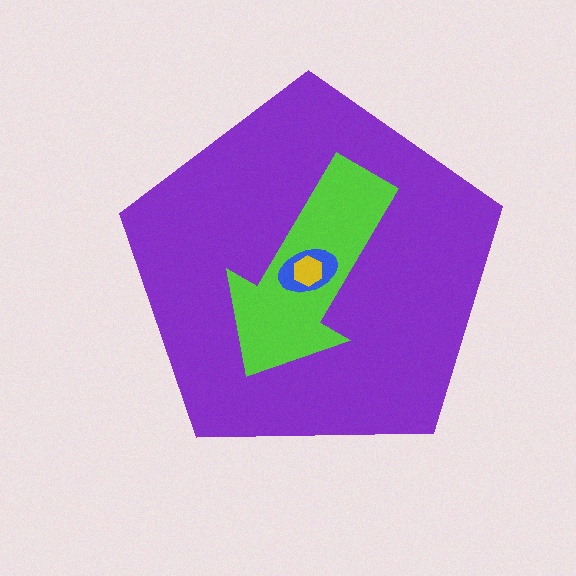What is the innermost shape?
The yellow hexagon.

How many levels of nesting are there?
4.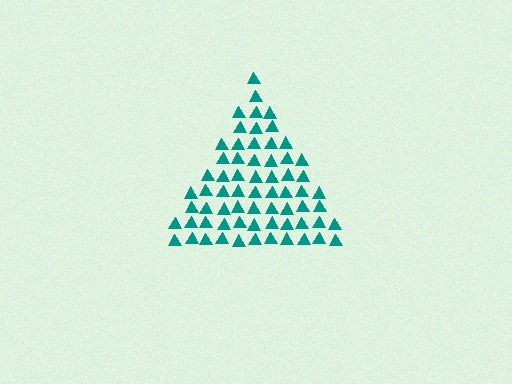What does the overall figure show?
The overall figure shows a triangle.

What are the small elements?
The small elements are triangles.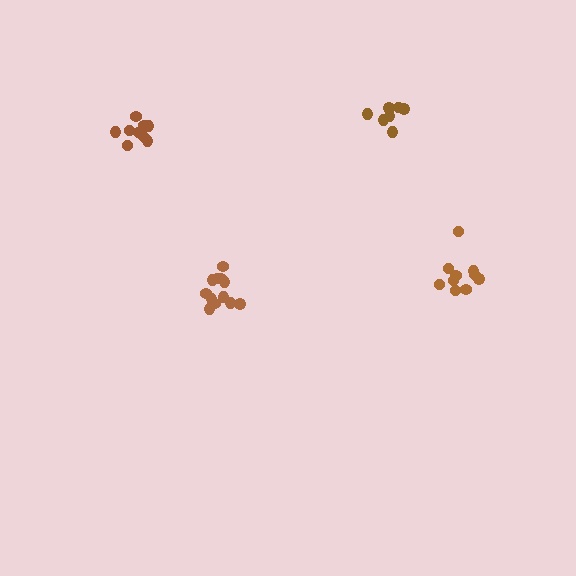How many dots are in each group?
Group 1: 12 dots, Group 2: 10 dots, Group 3: 7 dots, Group 4: 9 dots (38 total).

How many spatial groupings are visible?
There are 4 spatial groupings.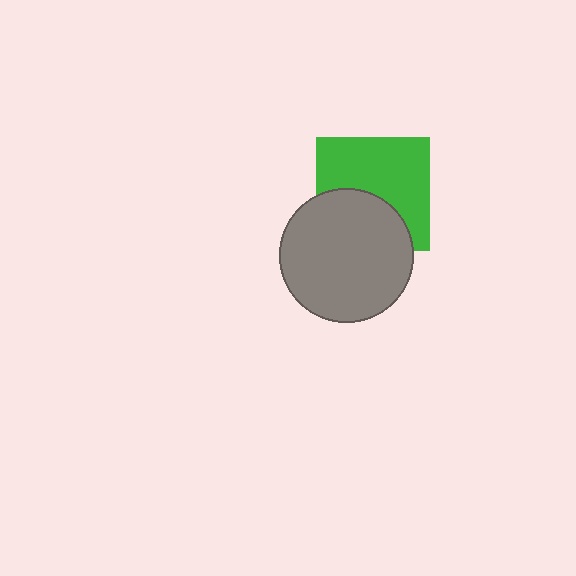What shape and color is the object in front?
The object in front is a gray circle.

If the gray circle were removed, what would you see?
You would see the complete green square.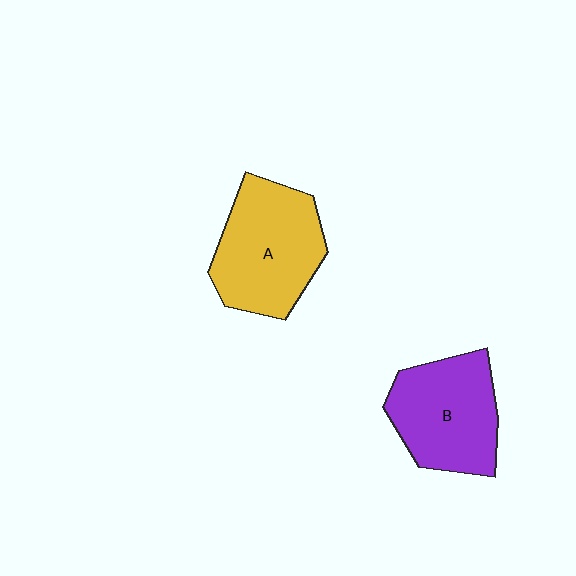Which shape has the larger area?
Shape A (yellow).